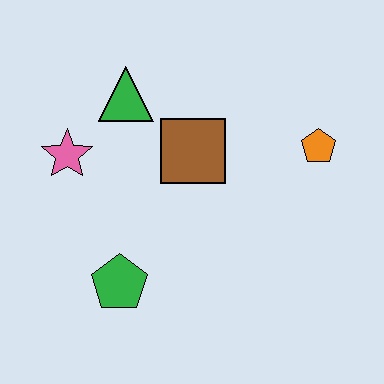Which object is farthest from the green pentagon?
The orange pentagon is farthest from the green pentagon.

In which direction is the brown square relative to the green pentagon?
The brown square is above the green pentagon.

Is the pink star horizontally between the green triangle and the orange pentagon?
No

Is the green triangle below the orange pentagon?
No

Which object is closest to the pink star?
The green triangle is closest to the pink star.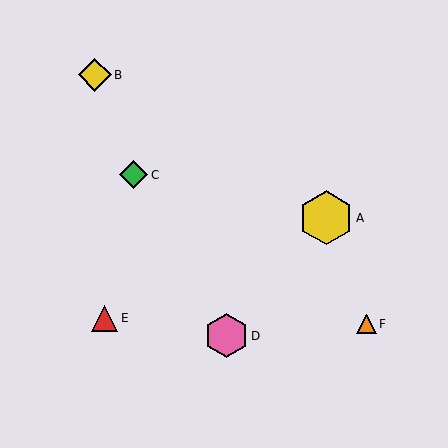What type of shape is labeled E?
Shape E is a red triangle.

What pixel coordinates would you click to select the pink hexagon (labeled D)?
Click at (226, 336) to select the pink hexagon D.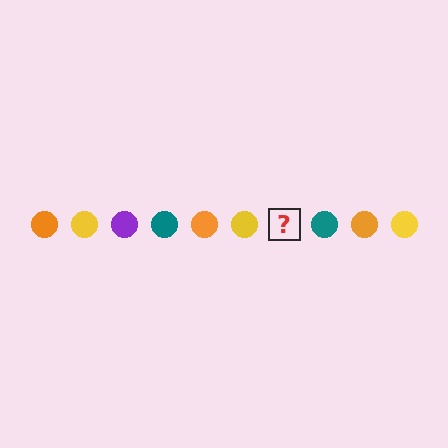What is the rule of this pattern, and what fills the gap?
The rule is that the pattern cycles through orange, yellow, purple, teal circles. The gap should be filled with a purple circle.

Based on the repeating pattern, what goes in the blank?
The blank should be a purple circle.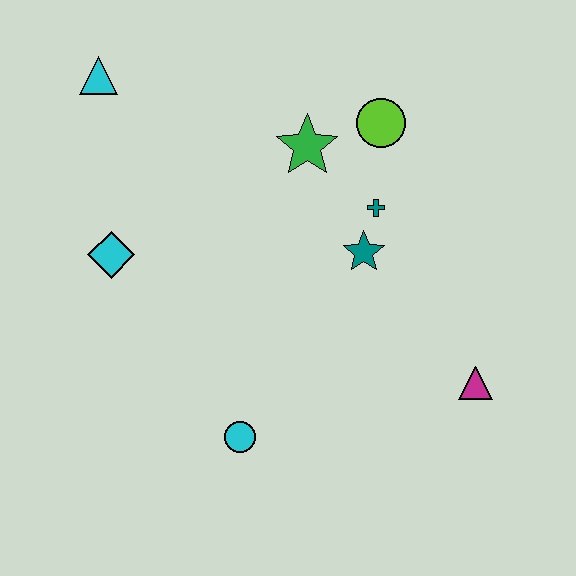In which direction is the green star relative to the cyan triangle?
The green star is to the right of the cyan triangle.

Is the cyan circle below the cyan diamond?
Yes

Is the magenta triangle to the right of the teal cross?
Yes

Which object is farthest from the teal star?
The cyan triangle is farthest from the teal star.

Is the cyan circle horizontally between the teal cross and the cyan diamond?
Yes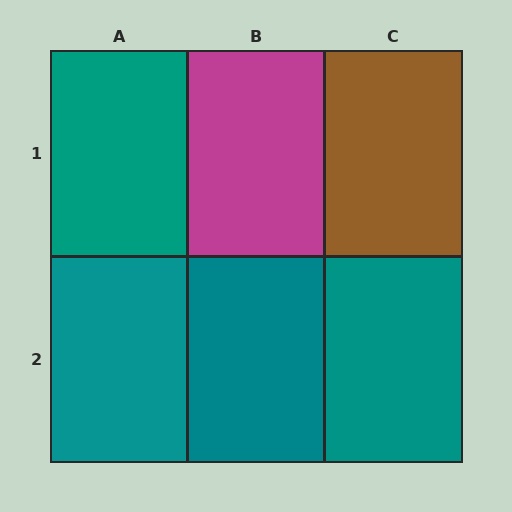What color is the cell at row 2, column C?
Teal.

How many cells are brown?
1 cell is brown.